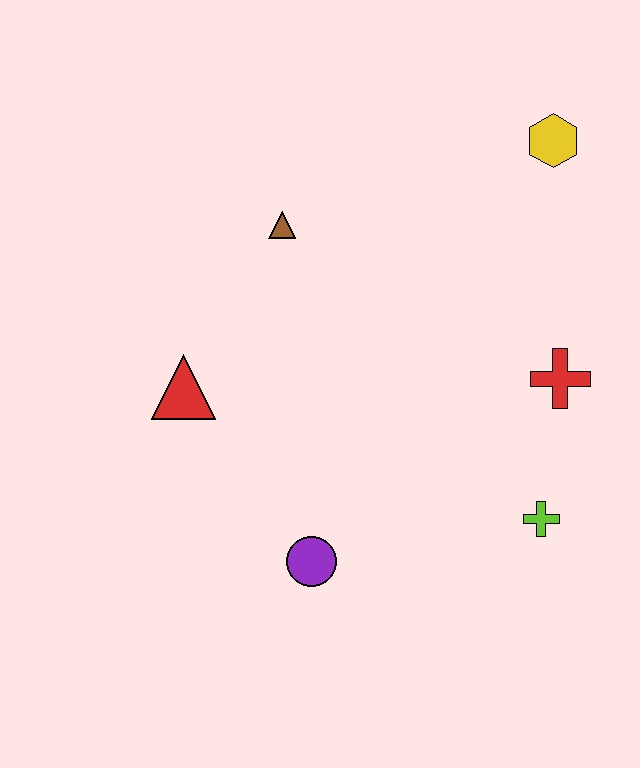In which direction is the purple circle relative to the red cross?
The purple circle is to the left of the red cross.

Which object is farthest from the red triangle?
The yellow hexagon is farthest from the red triangle.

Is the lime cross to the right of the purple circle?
Yes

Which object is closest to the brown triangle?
The red triangle is closest to the brown triangle.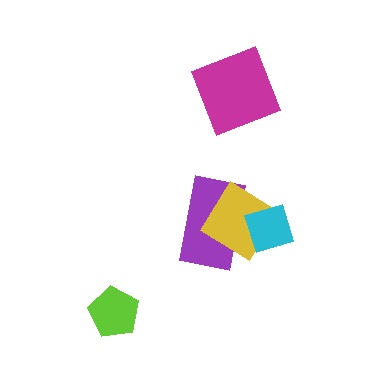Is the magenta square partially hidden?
No, no other shape covers it.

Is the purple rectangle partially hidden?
Yes, it is partially covered by another shape.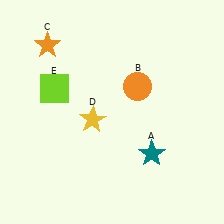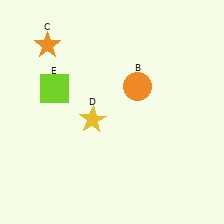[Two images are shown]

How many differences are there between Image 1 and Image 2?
There is 1 difference between the two images.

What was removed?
The teal star (A) was removed in Image 2.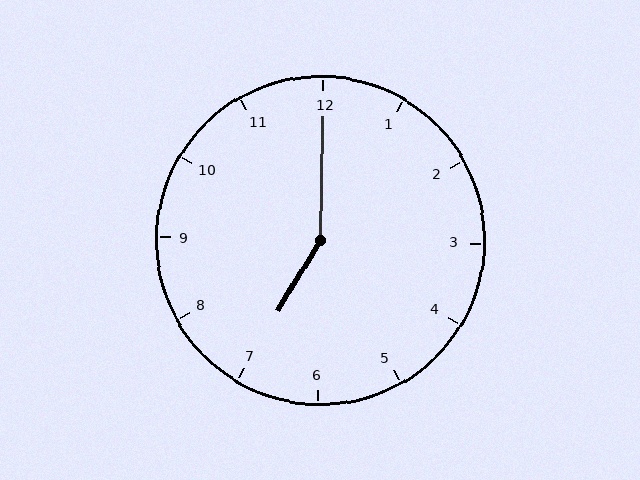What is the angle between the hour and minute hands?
Approximately 150 degrees.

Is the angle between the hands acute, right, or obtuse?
It is obtuse.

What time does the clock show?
7:00.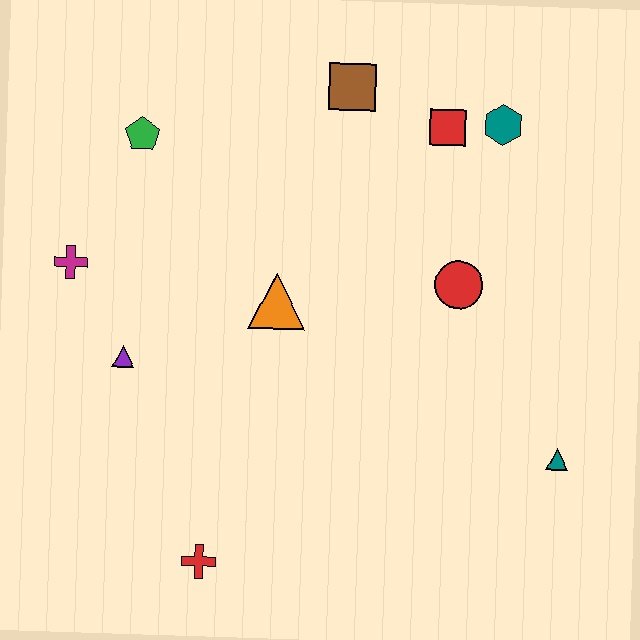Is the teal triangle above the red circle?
No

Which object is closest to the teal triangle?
The red circle is closest to the teal triangle.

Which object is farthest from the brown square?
The red cross is farthest from the brown square.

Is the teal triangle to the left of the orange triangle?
No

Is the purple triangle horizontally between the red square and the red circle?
No